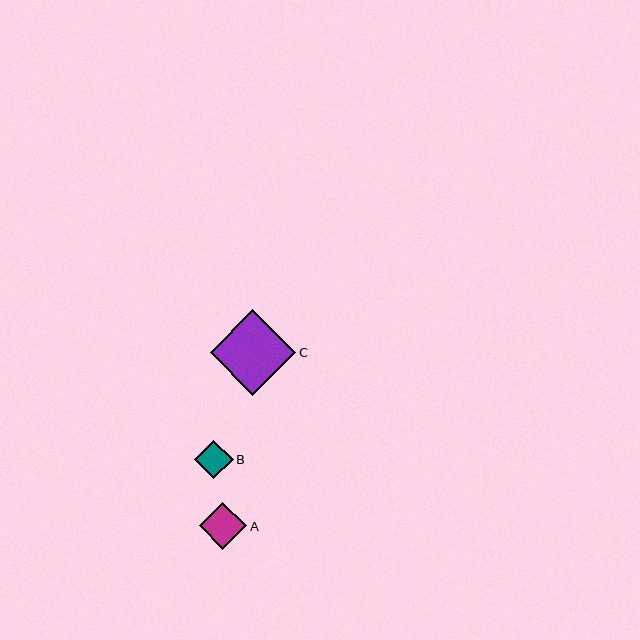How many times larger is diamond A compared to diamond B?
Diamond A is approximately 1.2 times the size of diamond B.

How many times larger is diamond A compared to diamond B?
Diamond A is approximately 1.2 times the size of diamond B.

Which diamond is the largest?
Diamond C is the largest with a size of approximately 86 pixels.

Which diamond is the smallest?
Diamond B is the smallest with a size of approximately 39 pixels.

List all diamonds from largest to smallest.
From largest to smallest: C, A, B.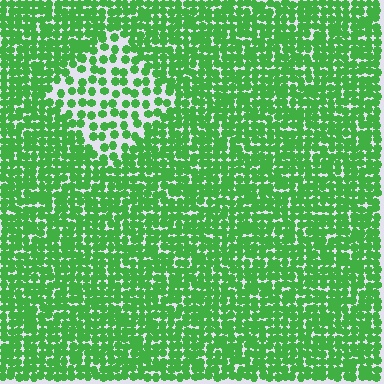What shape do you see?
I see a diamond.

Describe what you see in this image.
The image contains small green elements arranged at two different densities. A diamond-shaped region is visible where the elements are less densely packed than the surrounding area.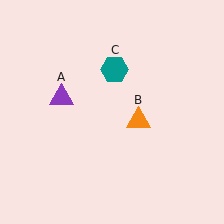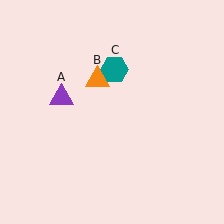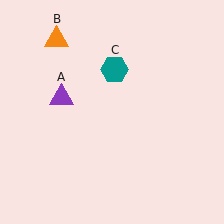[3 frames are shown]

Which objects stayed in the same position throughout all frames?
Purple triangle (object A) and teal hexagon (object C) remained stationary.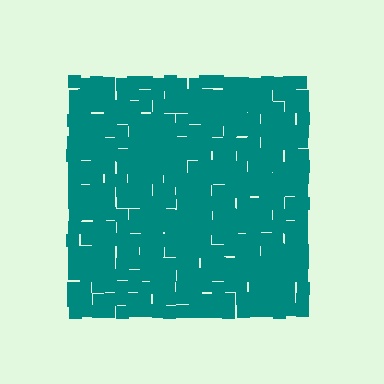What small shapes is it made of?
It is made of small squares.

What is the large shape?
The large shape is a square.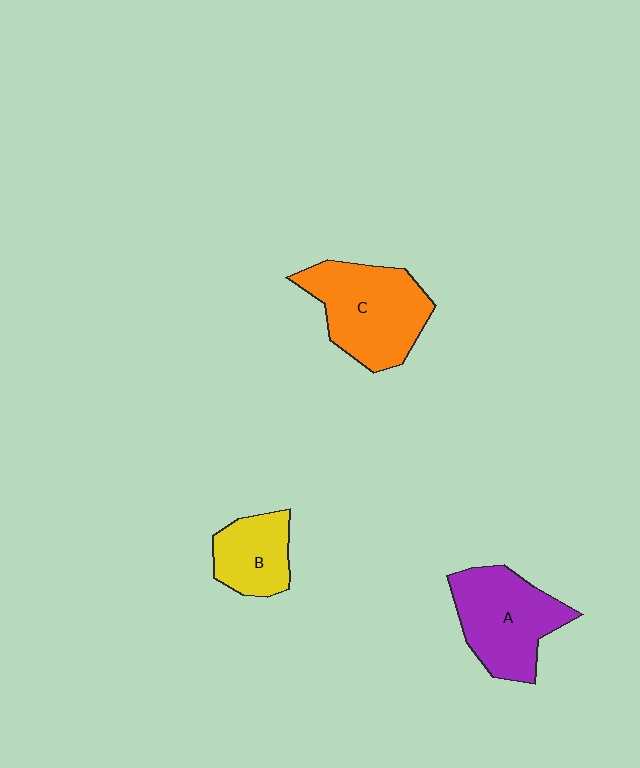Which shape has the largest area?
Shape C (orange).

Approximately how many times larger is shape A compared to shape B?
Approximately 1.6 times.